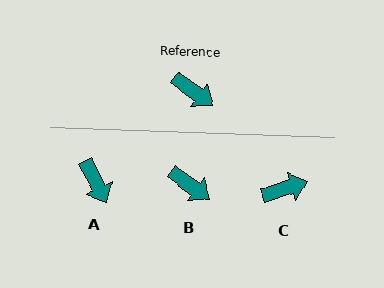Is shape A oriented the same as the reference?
No, it is off by about 26 degrees.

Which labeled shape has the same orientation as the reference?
B.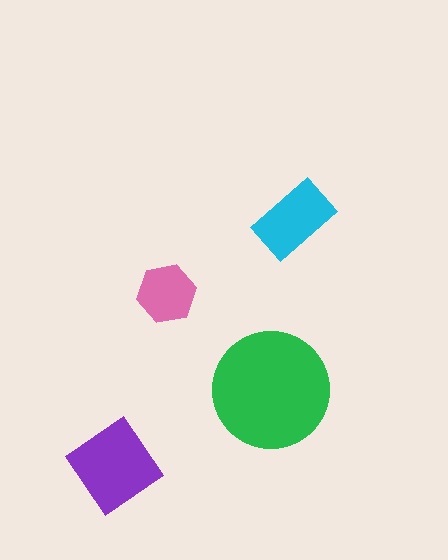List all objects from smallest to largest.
The pink hexagon, the cyan rectangle, the purple diamond, the green circle.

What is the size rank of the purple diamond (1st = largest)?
2nd.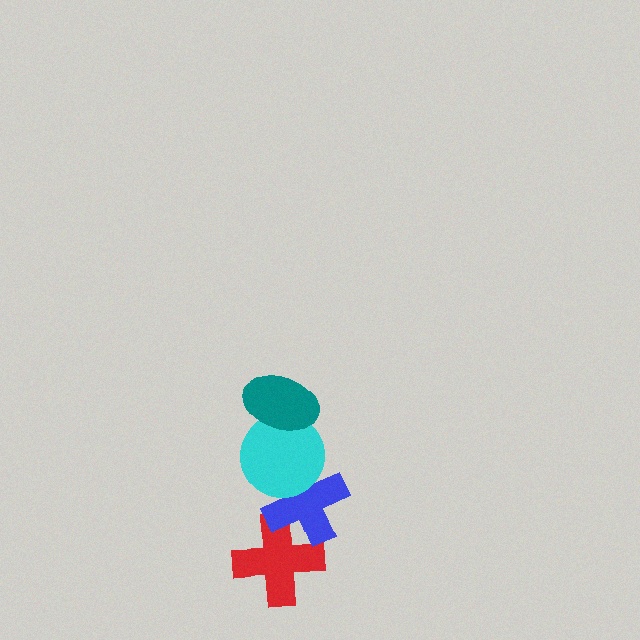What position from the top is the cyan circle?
The cyan circle is 2nd from the top.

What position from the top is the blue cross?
The blue cross is 3rd from the top.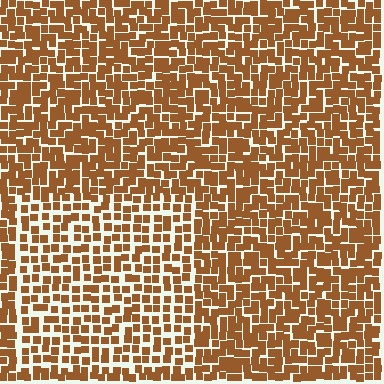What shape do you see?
I see a rectangle.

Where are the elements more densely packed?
The elements are more densely packed outside the rectangle boundary.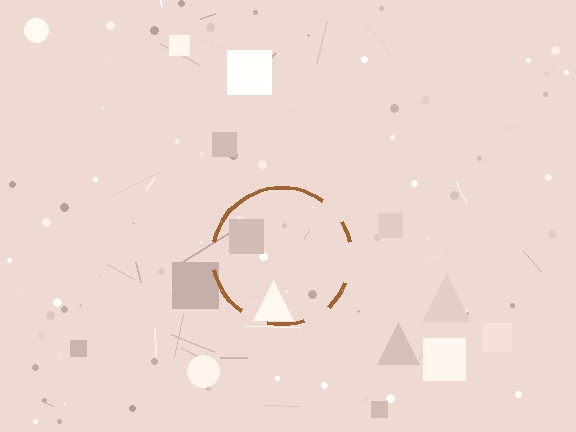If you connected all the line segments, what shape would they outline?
They would outline a circle.